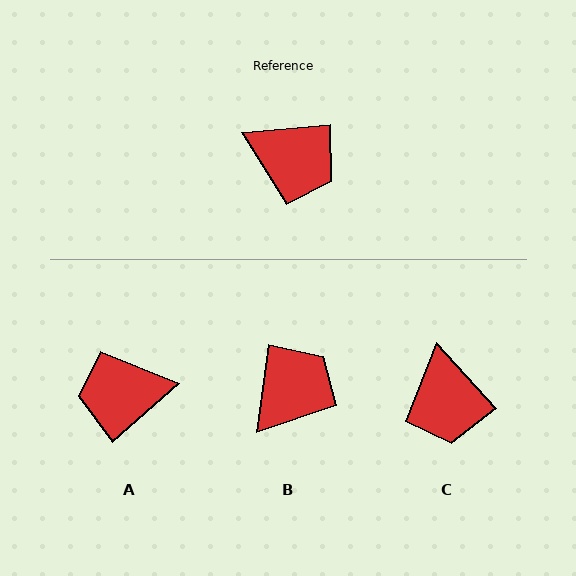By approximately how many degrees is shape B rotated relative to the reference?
Approximately 77 degrees counter-clockwise.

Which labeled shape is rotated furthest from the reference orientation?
A, about 144 degrees away.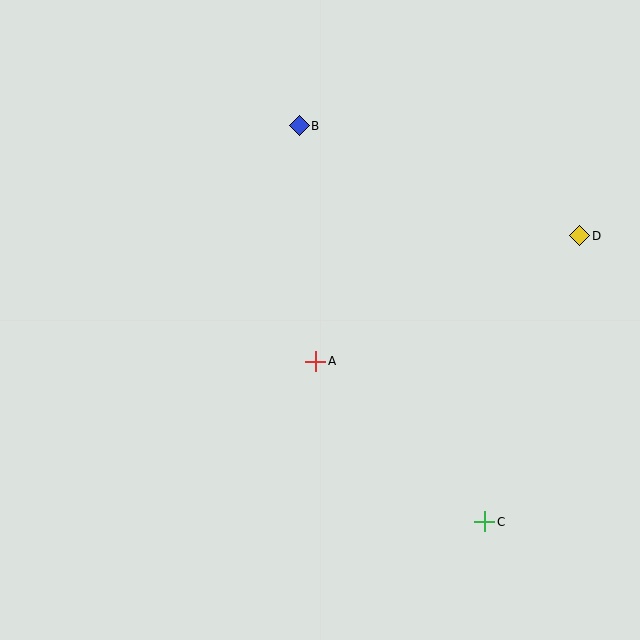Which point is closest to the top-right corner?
Point D is closest to the top-right corner.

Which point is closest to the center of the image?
Point A at (316, 361) is closest to the center.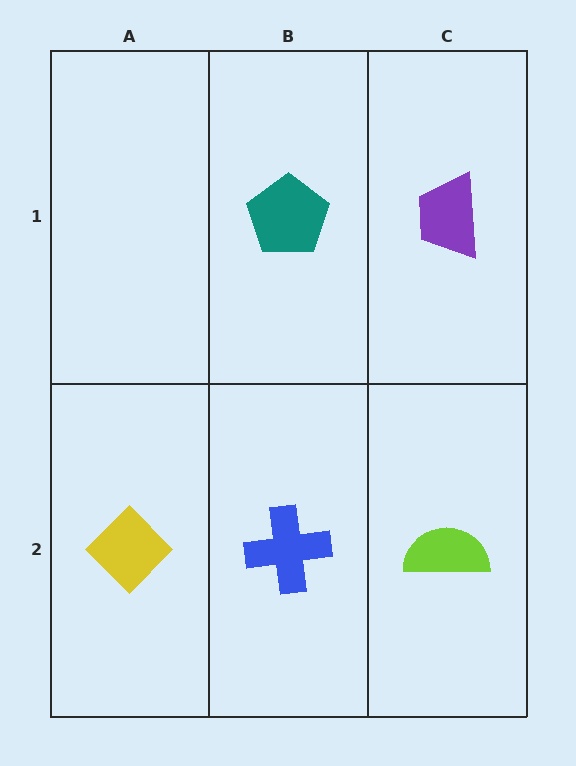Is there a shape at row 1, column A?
No, that cell is empty.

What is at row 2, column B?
A blue cross.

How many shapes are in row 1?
2 shapes.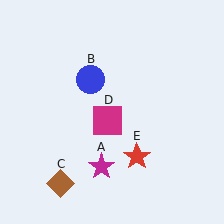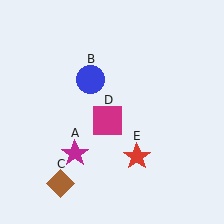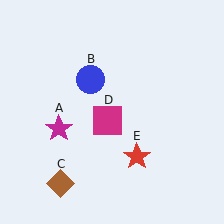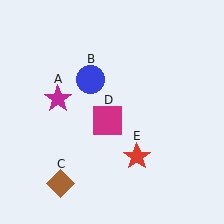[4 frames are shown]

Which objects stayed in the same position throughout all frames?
Blue circle (object B) and brown diamond (object C) and magenta square (object D) and red star (object E) remained stationary.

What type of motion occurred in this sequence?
The magenta star (object A) rotated clockwise around the center of the scene.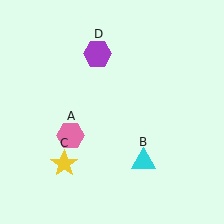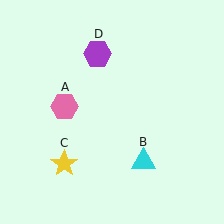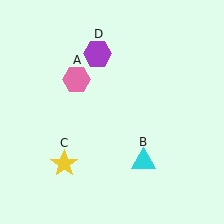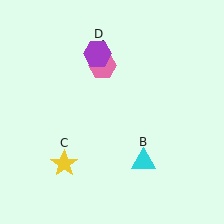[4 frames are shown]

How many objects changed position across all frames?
1 object changed position: pink hexagon (object A).